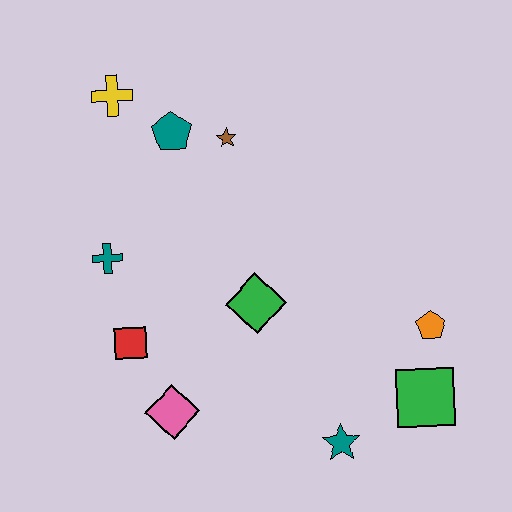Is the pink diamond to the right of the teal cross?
Yes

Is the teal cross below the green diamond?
No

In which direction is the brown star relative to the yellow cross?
The brown star is to the right of the yellow cross.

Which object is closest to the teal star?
The green square is closest to the teal star.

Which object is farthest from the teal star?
The yellow cross is farthest from the teal star.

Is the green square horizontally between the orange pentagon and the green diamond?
Yes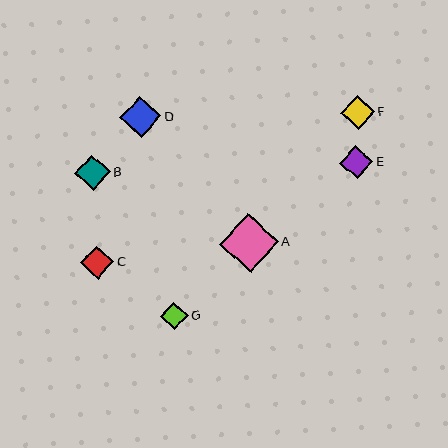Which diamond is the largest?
Diamond A is the largest with a size of approximately 58 pixels.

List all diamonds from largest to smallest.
From largest to smallest: A, D, B, F, C, E, G.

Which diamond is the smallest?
Diamond G is the smallest with a size of approximately 27 pixels.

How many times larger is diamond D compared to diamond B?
Diamond D is approximately 1.1 times the size of diamond B.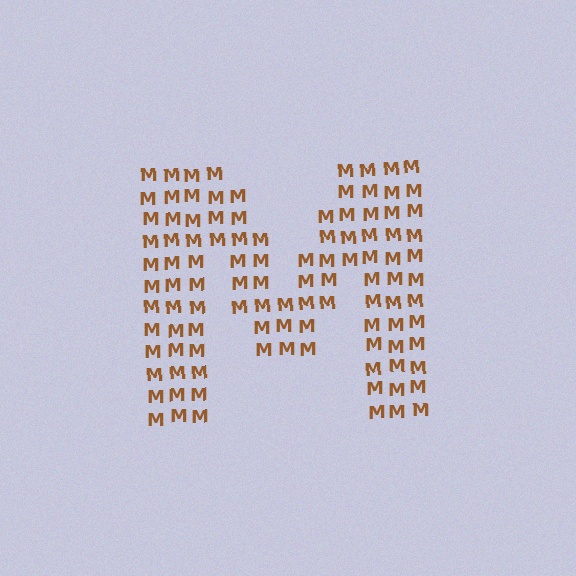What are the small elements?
The small elements are letter M's.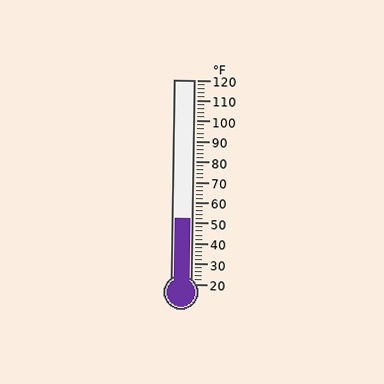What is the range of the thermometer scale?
The thermometer scale ranges from 20°F to 120°F.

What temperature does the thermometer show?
The thermometer shows approximately 52°F.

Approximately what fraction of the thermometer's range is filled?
The thermometer is filled to approximately 30% of its range.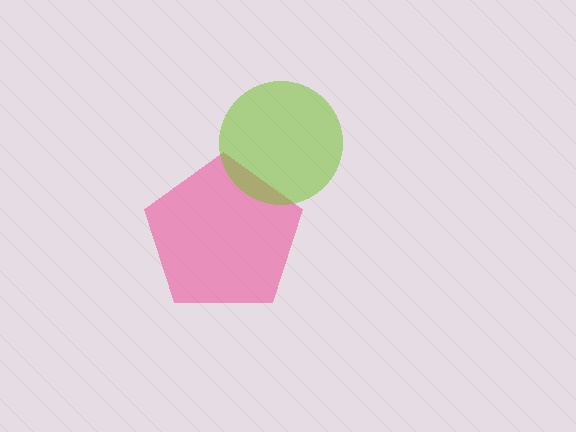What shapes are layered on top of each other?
The layered shapes are: a pink pentagon, a lime circle.